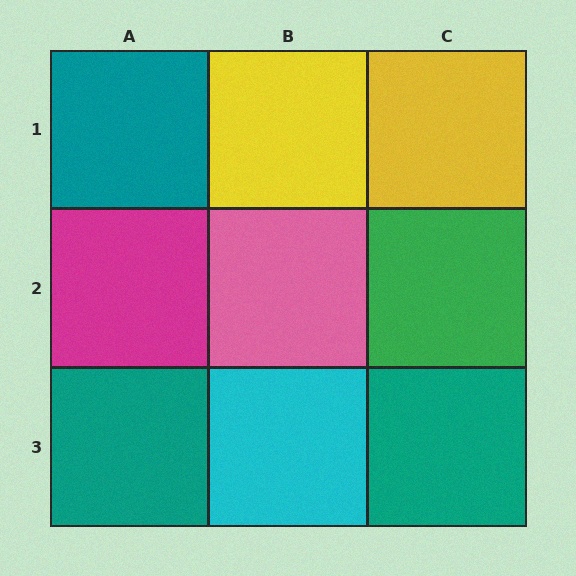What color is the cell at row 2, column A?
Magenta.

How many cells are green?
1 cell is green.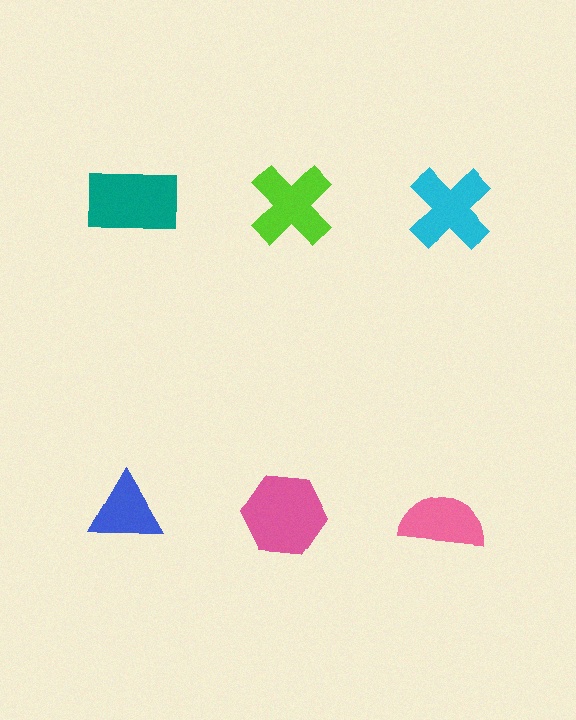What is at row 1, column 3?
A cyan cross.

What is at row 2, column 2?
A pink hexagon.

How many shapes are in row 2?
3 shapes.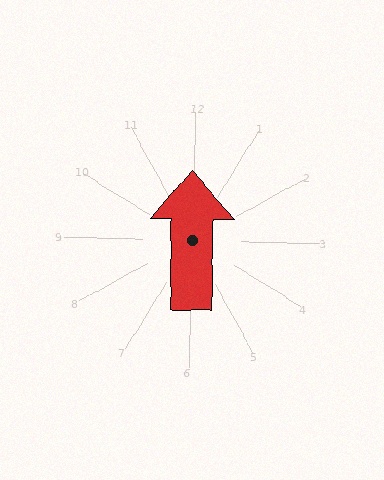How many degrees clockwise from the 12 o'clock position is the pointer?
Approximately 359 degrees.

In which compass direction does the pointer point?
North.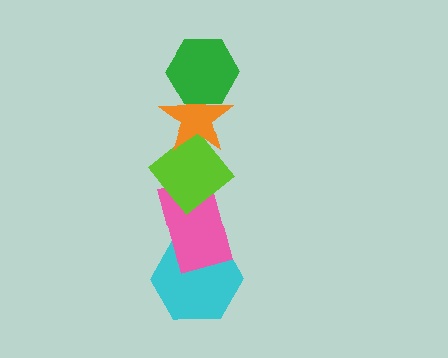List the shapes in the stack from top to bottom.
From top to bottom: the green hexagon, the orange star, the lime diamond, the pink rectangle, the cyan hexagon.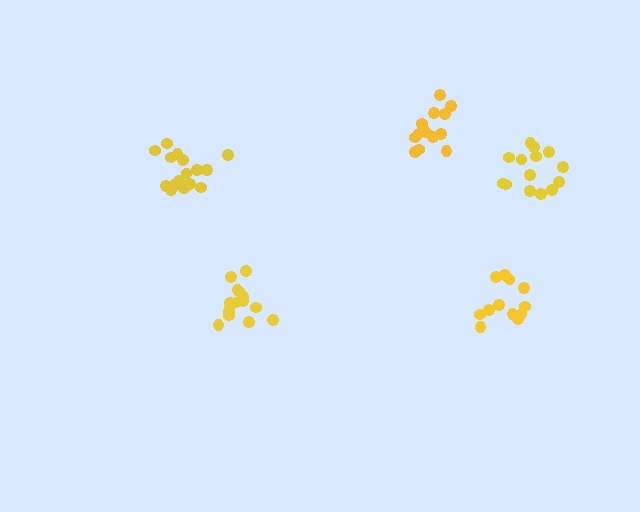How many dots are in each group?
Group 1: 15 dots, Group 2: 14 dots, Group 3: 17 dots, Group 4: 14 dots, Group 5: 12 dots (72 total).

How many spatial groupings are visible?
There are 5 spatial groupings.